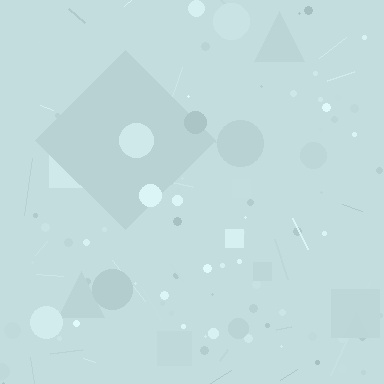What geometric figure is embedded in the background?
A diamond is embedded in the background.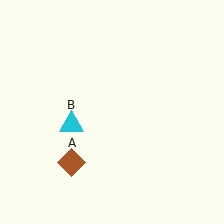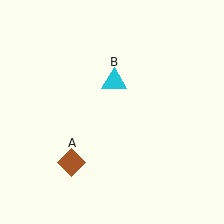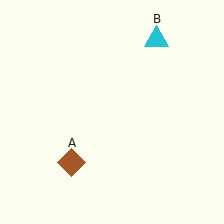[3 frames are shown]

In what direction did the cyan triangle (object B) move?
The cyan triangle (object B) moved up and to the right.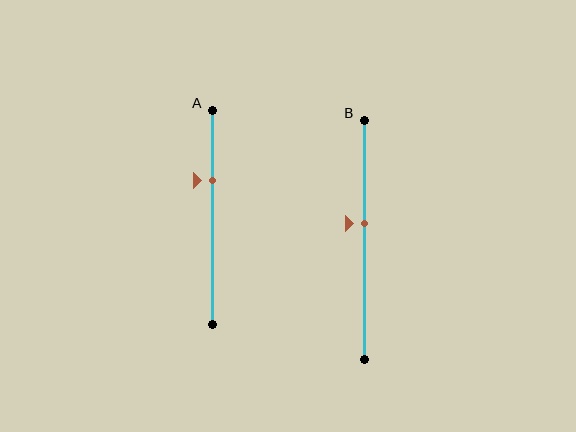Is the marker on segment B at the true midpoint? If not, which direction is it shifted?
No, the marker on segment B is shifted upward by about 7% of the segment length.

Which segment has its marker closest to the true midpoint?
Segment B has its marker closest to the true midpoint.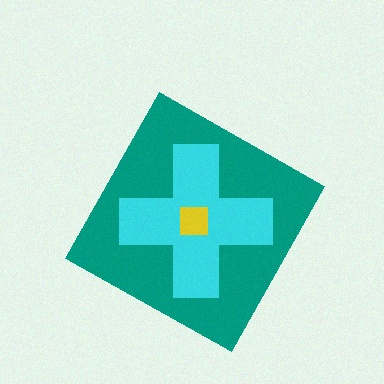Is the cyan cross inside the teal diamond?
Yes.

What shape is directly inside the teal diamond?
The cyan cross.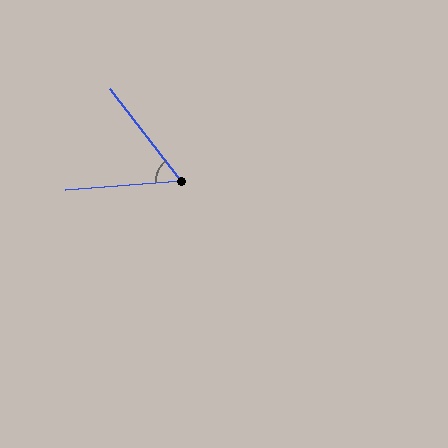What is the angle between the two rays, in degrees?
Approximately 57 degrees.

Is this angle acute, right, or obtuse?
It is acute.